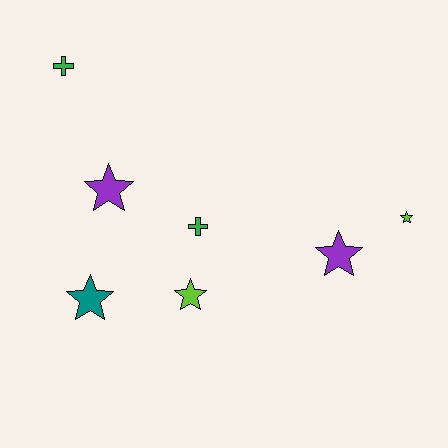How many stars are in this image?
There are 5 stars.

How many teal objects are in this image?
There is 1 teal object.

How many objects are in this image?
There are 7 objects.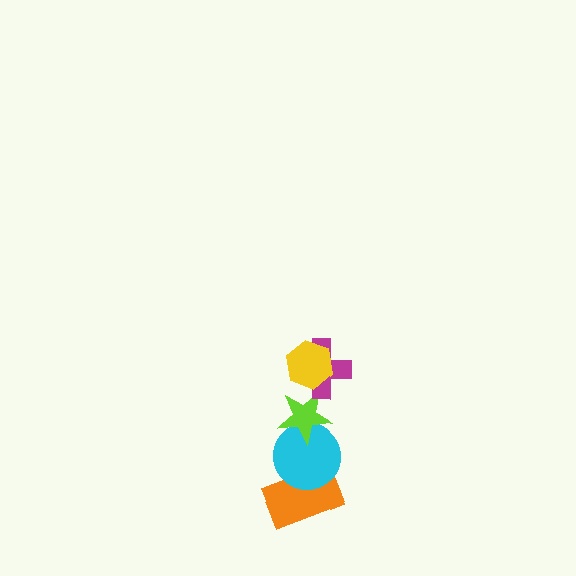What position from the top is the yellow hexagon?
The yellow hexagon is 1st from the top.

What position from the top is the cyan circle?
The cyan circle is 4th from the top.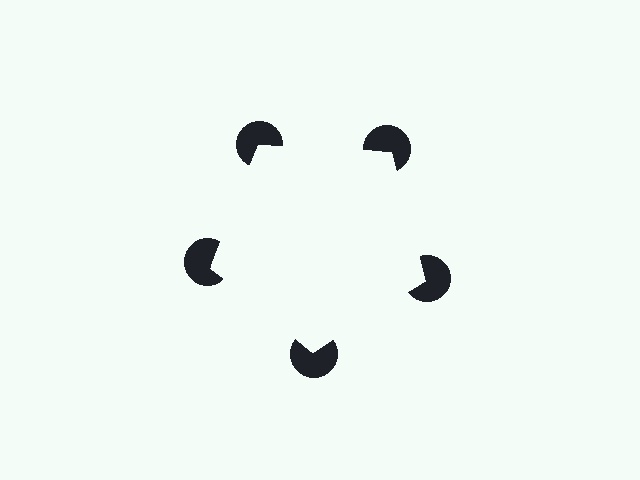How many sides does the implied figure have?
5 sides.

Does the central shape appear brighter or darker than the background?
It typically appears slightly brighter than the background, even though no actual brightness change is drawn.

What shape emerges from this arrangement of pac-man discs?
An illusory pentagon — its edges are inferred from the aligned wedge cuts in the pac-man discs, not physically drawn.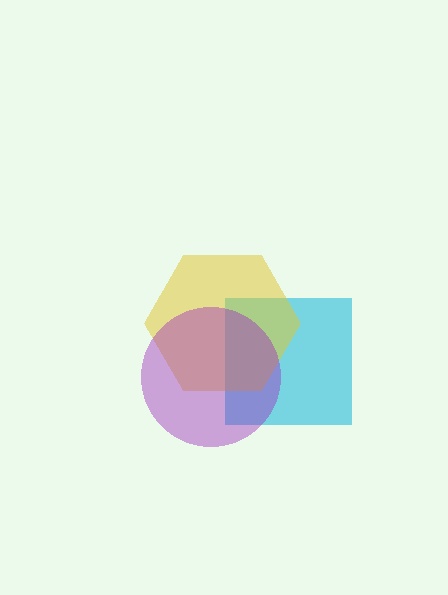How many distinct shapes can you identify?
There are 3 distinct shapes: a cyan square, a yellow hexagon, a purple circle.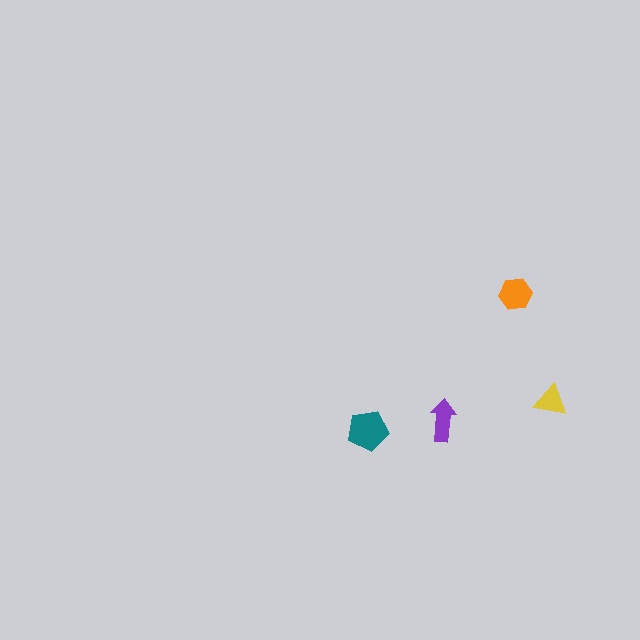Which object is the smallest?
The yellow triangle.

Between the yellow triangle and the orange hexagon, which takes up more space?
The orange hexagon.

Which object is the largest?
The teal pentagon.